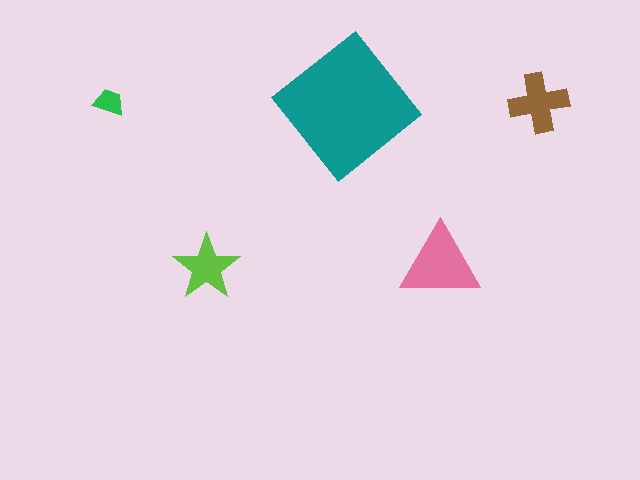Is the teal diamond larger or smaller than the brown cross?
Larger.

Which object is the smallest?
The green trapezoid.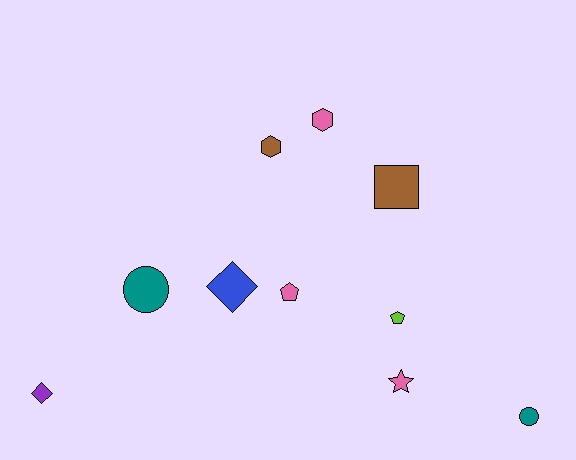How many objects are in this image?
There are 10 objects.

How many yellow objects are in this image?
There are no yellow objects.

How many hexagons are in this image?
There are 2 hexagons.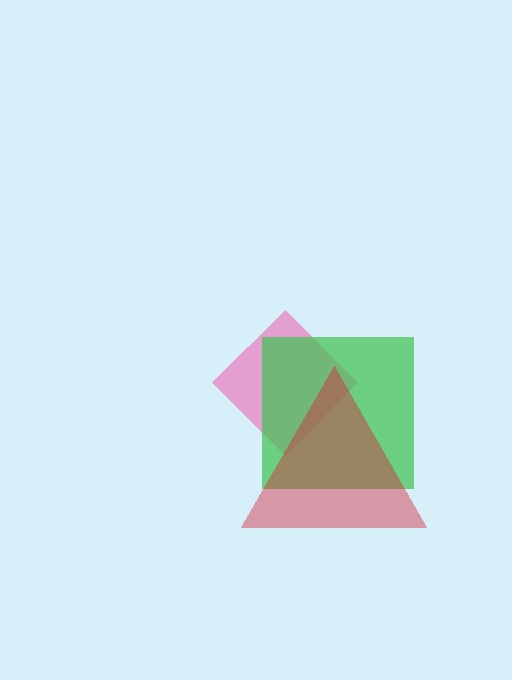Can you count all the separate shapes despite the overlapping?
Yes, there are 3 separate shapes.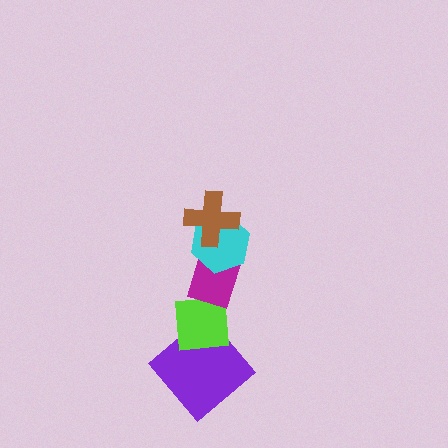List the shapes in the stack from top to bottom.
From top to bottom: the brown cross, the cyan hexagon, the magenta rectangle, the lime square, the purple diamond.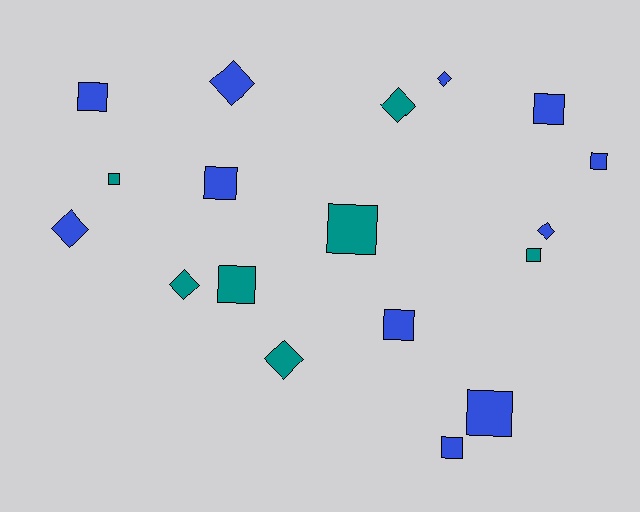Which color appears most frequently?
Blue, with 11 objects.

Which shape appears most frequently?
Square, with 11 objects.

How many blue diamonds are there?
There are 4 blue diamonds.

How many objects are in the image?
There are 18 objects.